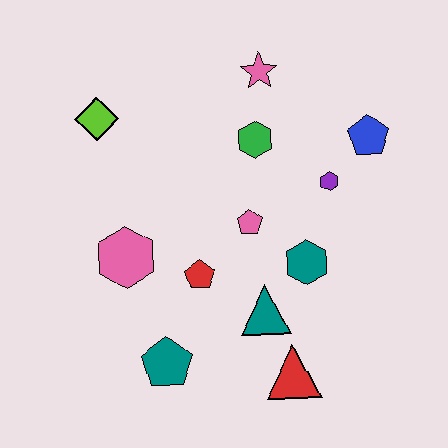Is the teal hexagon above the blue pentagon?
No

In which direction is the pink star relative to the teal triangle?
The pink star is above the teal triangle.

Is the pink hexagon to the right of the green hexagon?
No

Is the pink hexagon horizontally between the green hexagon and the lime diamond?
Yes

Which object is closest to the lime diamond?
The pink hexagon is closest to the lime diamond.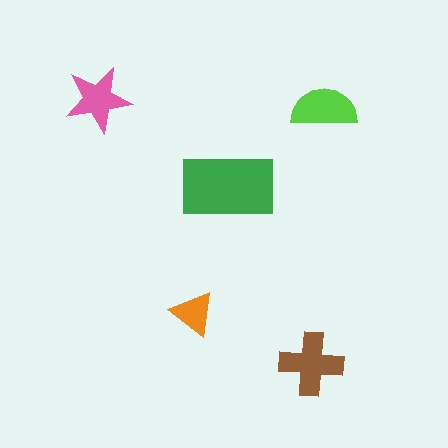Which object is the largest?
The green rectangle.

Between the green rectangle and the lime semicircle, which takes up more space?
The green rectangle.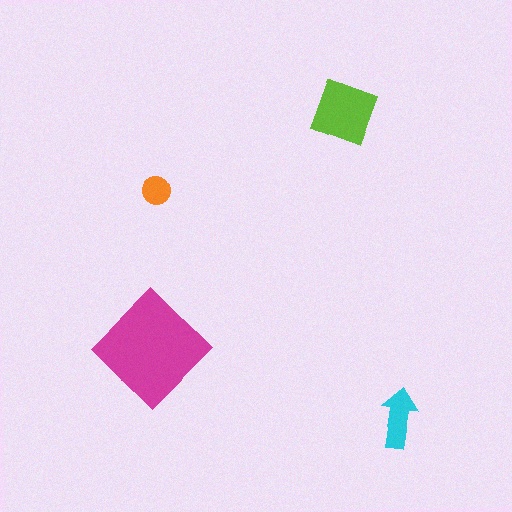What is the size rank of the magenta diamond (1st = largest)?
1st.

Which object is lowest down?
The cyan arrow is bottommost.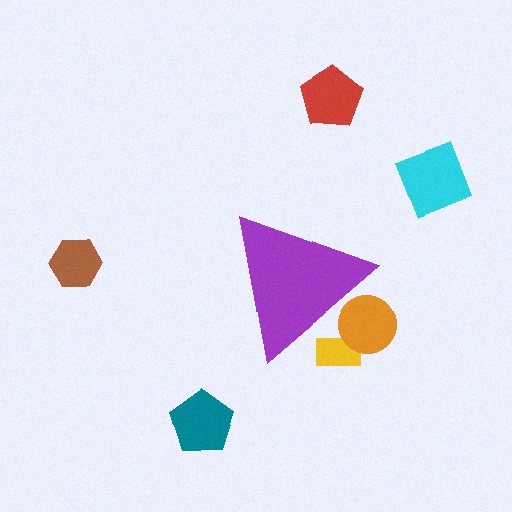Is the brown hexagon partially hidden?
No, the brown hexagon is fully visible.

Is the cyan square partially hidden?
No, the cyan square is fully visible.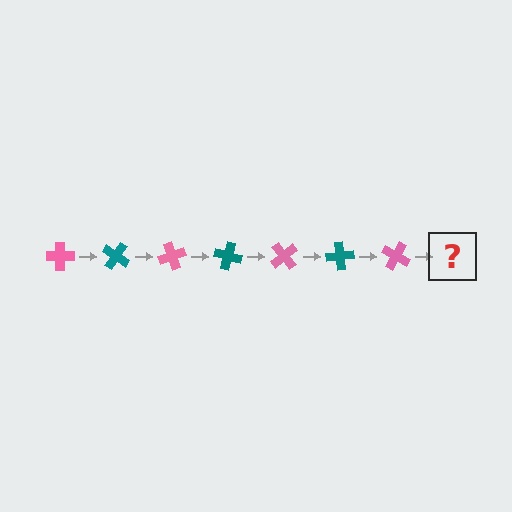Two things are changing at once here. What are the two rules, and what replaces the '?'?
The two rules are that it rotates 35 degrees each step and the color cycles through pink and teal. The '?' should be a teal cross, rotated 245 degrees from the start.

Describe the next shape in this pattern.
It should be a teal cross, rotated 245 degrees from the start.